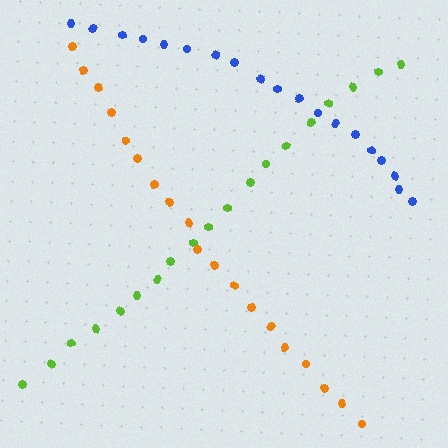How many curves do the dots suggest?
There are 3 distinct paths.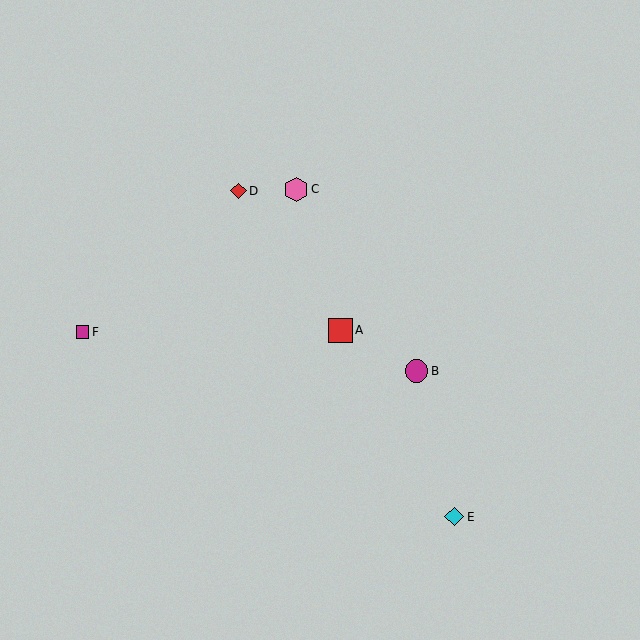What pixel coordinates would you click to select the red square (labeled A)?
Click at (340, 331) to select the red square A.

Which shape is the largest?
The red square (labeled A) is the largest.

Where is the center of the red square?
The center of the red square is at (340, 331).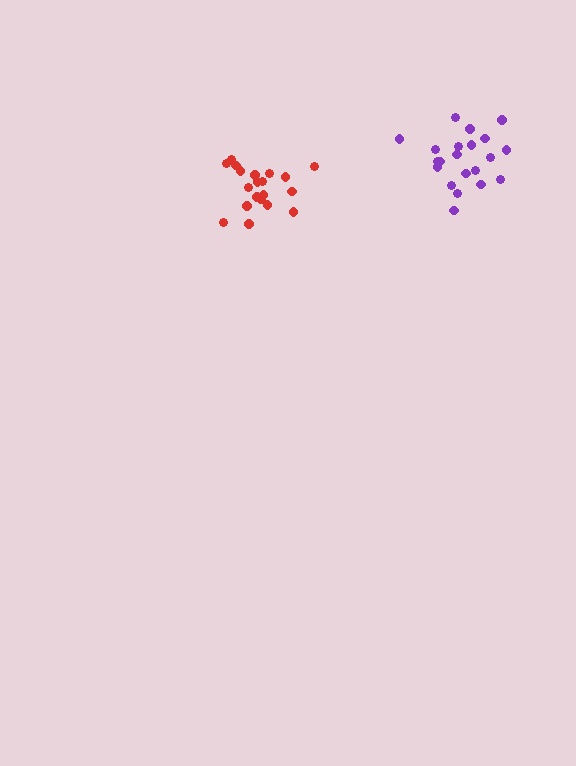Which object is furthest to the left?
The red cluster is leftmost.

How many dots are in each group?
Group 1: 20 dots, Group 2: 21 dots (41 total).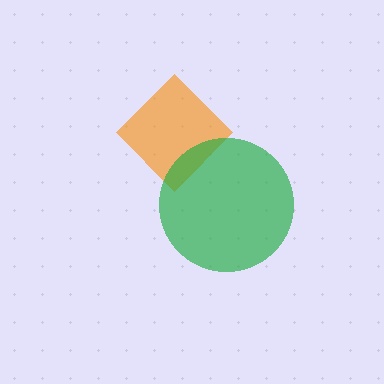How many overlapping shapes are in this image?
There are 2 overlapping shapes in the image.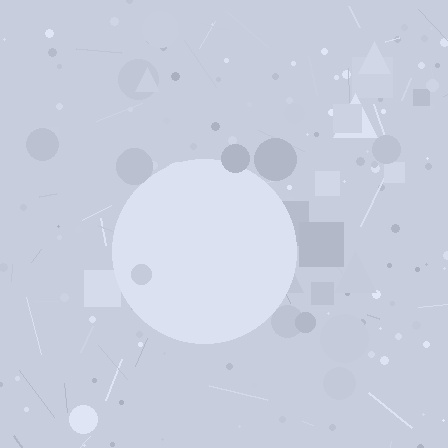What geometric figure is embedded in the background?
A circle is embedded in the background.